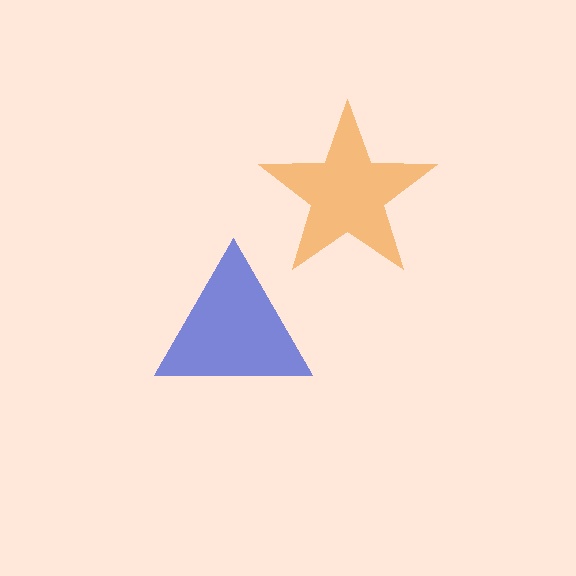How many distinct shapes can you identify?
There are 2 distinct shapes: a blue triangle, an orange star.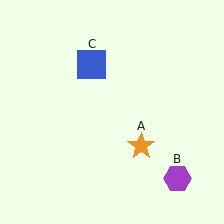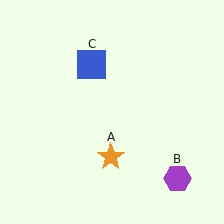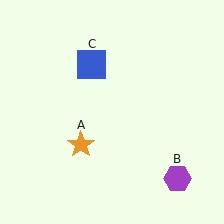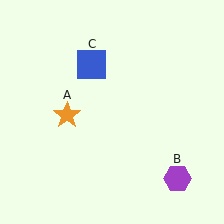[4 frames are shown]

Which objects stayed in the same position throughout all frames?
Purple hexagon (object B) and blue square (object C) remained stationary.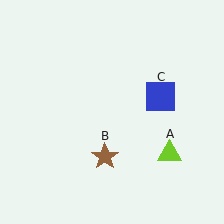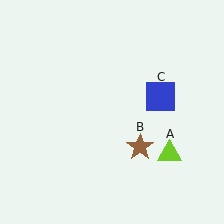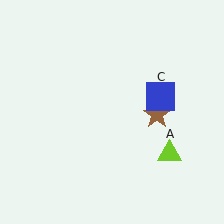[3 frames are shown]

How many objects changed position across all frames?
1 object changed position: brown star (object B).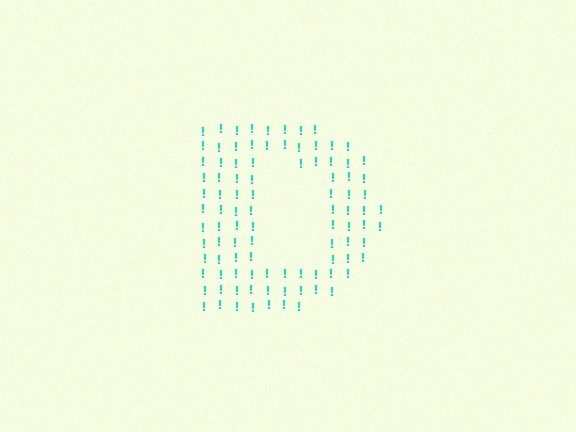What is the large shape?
The large shape is the letter D.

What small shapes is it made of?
It is made of small exclamation marks.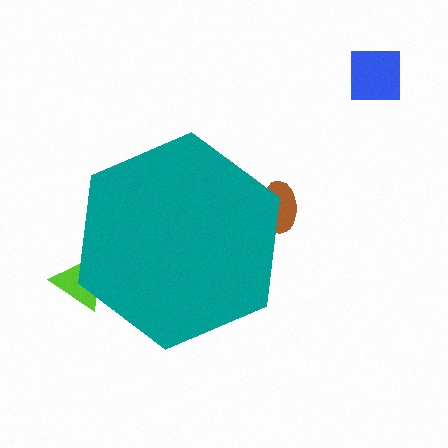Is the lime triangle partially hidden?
Yes, the lime triangle is partially hidden behind the teal hexagon.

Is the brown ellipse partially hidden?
Yes, the brown ellipse is partially hidden behind the teal hexagon.